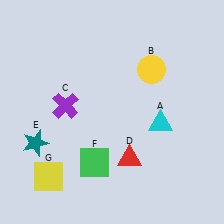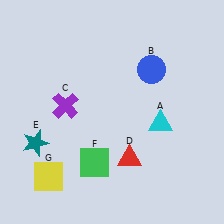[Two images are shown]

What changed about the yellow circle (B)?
In Image 1, B is yellow. In Image 2, it changed to blue.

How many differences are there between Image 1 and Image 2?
There is 1 difference between the two images.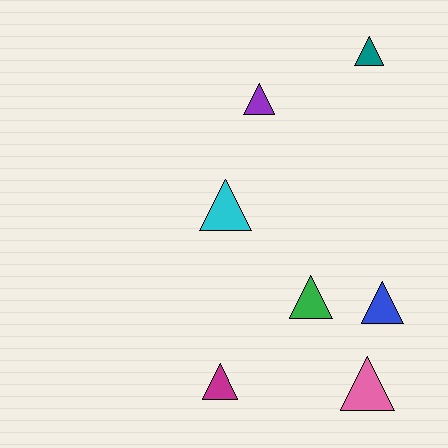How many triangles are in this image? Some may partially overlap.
There are 7 triangles.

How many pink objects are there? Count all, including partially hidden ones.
There is 1 pink object.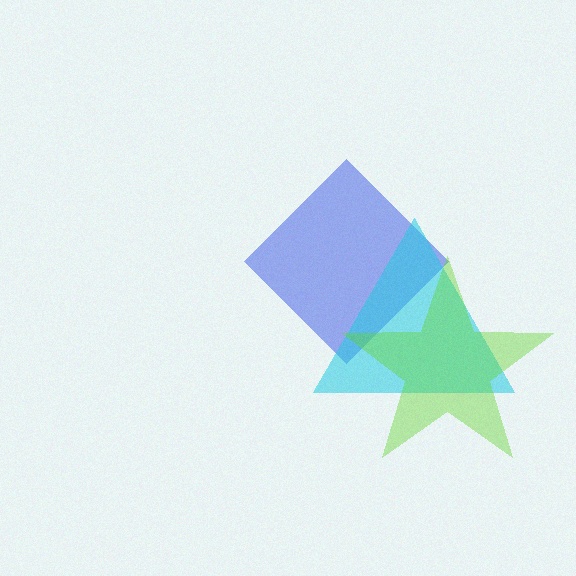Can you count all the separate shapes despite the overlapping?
Yes, there are 3 separate shapes.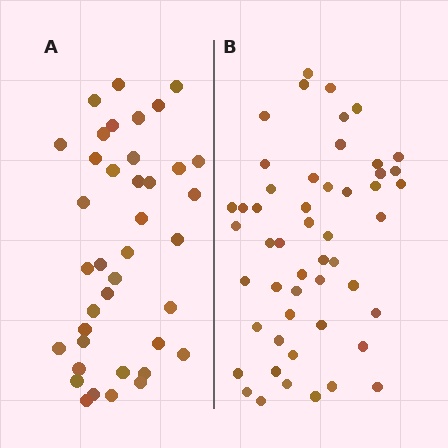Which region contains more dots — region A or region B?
Region B (the right region) has more dots.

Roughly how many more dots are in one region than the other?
Region B has roughly 12 or so more dots than region A.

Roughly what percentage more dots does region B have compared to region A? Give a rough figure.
About 30% more.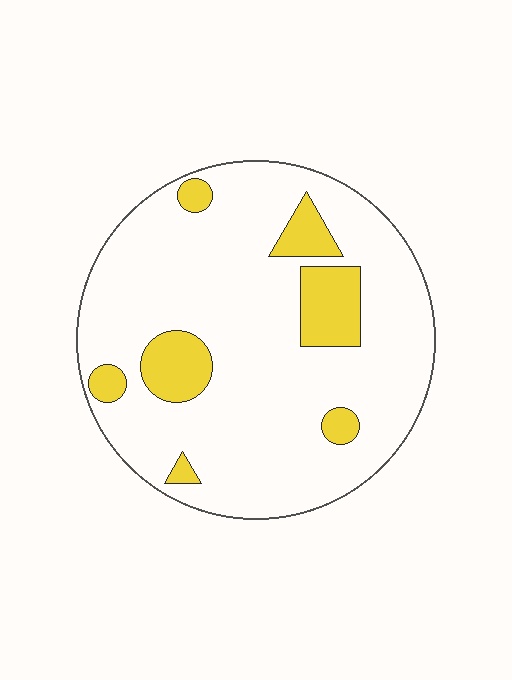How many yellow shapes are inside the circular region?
7.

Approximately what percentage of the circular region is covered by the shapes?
Approximately 15%.